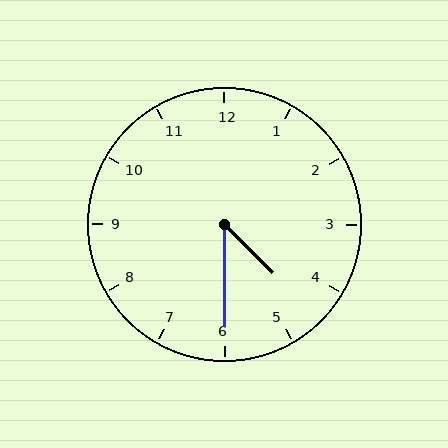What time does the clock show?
4:30.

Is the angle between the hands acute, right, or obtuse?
It is acute.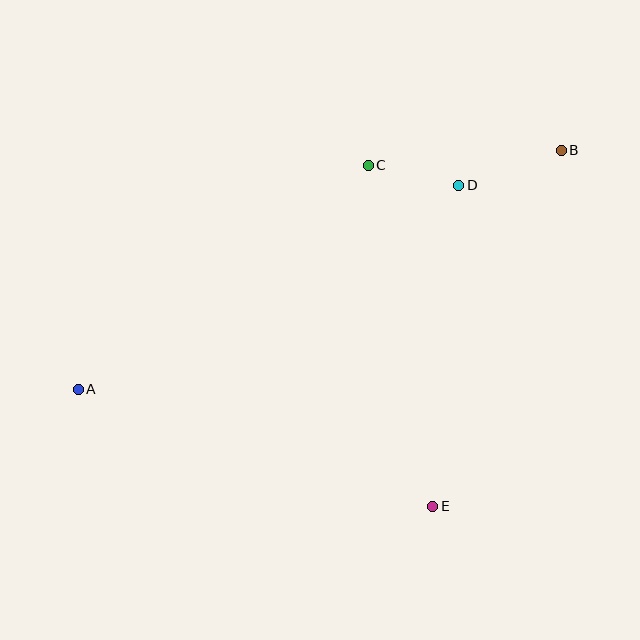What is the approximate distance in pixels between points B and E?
The distance between B and E is approximately 379 pixels.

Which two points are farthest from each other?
Points A and B are farthest from each other.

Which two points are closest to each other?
Points C and D are closest to each other.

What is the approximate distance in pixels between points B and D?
The distance between B and D is approximately 108 pixels.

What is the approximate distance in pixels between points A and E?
The distance between A and E is approximately 374 pixels.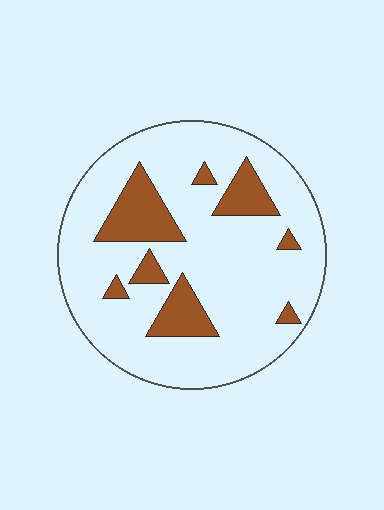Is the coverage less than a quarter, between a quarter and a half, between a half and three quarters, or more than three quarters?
Less than a quarter.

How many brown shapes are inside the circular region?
8.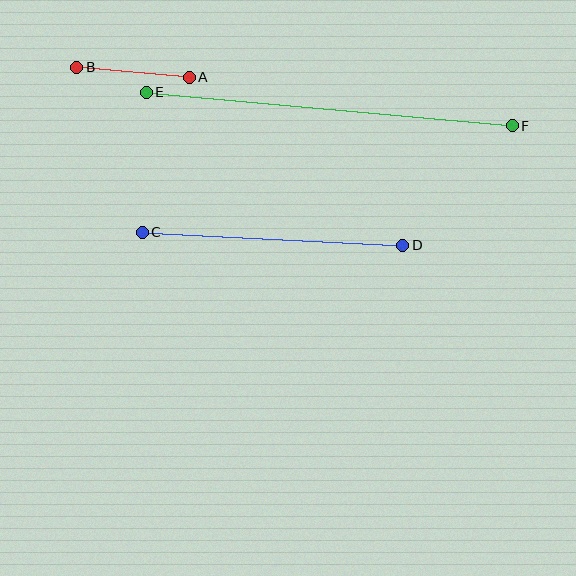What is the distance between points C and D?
The distance is approximately 261 pixels.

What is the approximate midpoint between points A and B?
The midpoint is at approximately (133, 72) pixels.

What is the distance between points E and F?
The distance is approximately 367 pixels.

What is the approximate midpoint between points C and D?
The midpoint is at approximately (272, 239) pixels.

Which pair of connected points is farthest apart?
Points E and F are farthest apart.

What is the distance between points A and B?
The distance is approximately 113 pixels.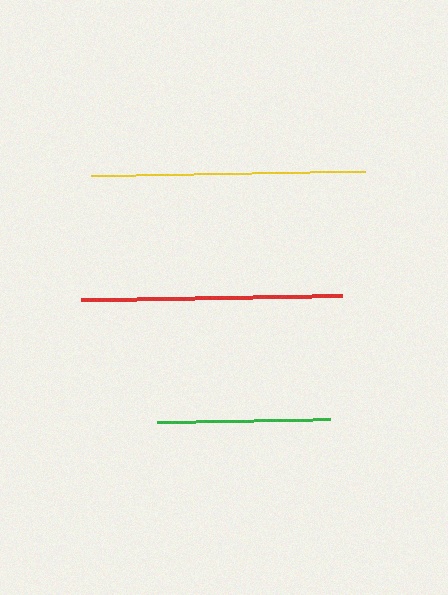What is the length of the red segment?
The red segment is approximately 261 pixels long.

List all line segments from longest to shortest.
From longest to shortest: yellow, red, green.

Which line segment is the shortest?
The green line is the shortest at approximately 174 pixels.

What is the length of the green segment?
The green segment is approximately 174 pixels long.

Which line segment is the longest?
The yellow line is the longest at approximately 274 pixels.